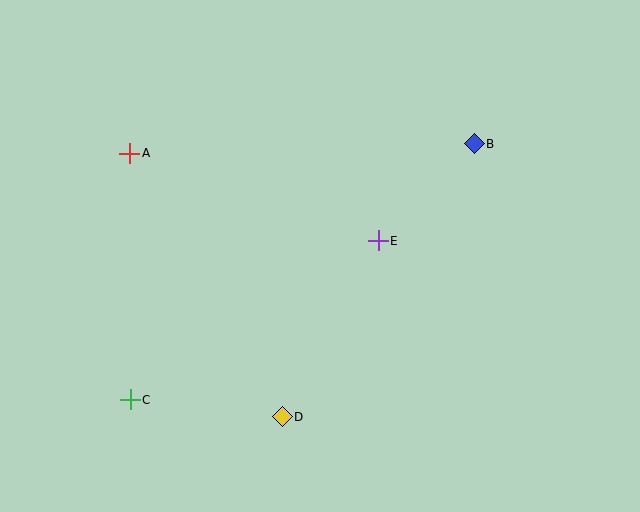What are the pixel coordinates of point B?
Point B is at (474, 144).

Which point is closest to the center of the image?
Point E at (378, 241) is closest to the center.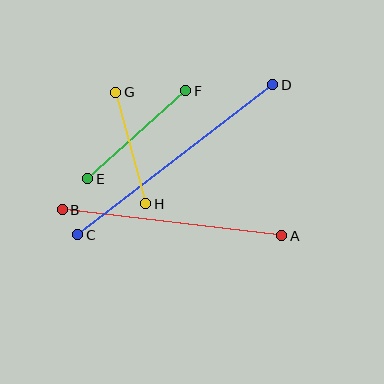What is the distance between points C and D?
The distance is approximately 246 pixels.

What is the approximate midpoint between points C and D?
The midpoint is at approximately (175, 160) pixels.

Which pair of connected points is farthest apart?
Points C and D are farthest apart.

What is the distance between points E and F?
The distance is approximately 131 pixels.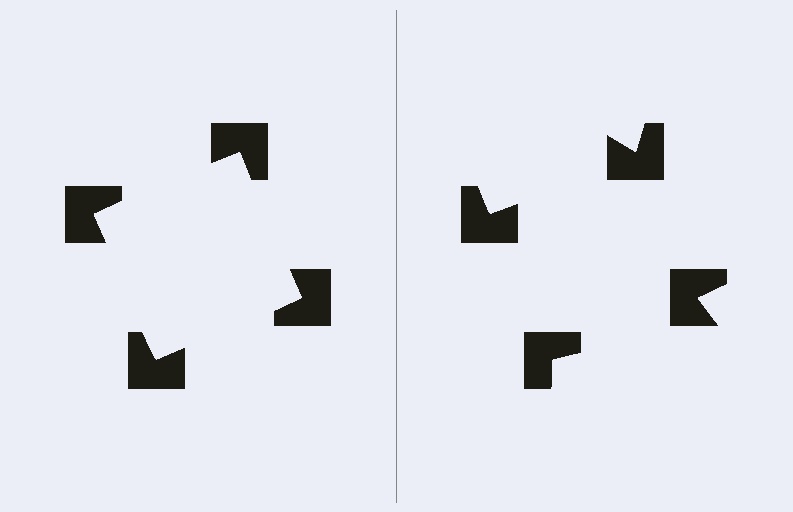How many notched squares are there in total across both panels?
8 — 4 on each side.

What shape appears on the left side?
An illusory square.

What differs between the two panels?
The notched squares are positioned identically on both sides; only the wedge orientations differ. On the left they align to a square; on the right they are misaligned.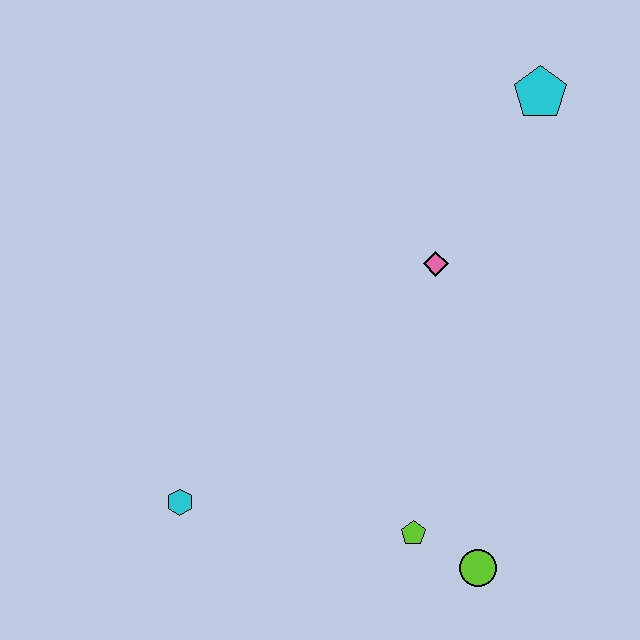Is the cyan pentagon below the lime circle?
No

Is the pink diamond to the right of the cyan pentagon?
No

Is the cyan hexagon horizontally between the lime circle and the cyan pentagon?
No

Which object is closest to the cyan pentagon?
The pink diamond is closest to the cyan pentagon.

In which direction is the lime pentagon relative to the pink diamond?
The lime pentagon is below the pink diamond.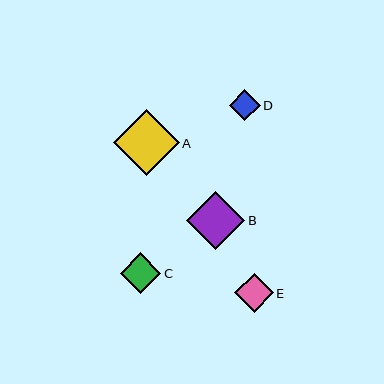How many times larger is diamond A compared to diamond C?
Diamond A is approximately 1.6 times the size of diamond C.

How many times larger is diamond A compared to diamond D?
Diamond A is approximately 2.1 times the size of diamond D.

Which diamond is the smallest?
Diamond D is the smallest with a size of approximately 31 pixels.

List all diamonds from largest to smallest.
From largest to smallest: A, B, C, E, D.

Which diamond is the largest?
Diamond A is the largest with a size of approximately 66 pixels.